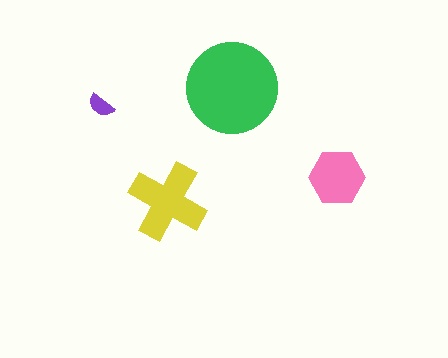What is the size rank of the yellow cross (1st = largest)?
2nd.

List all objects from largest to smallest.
The green circle, the yellow cross, the pink hexagon, the purple semicircle.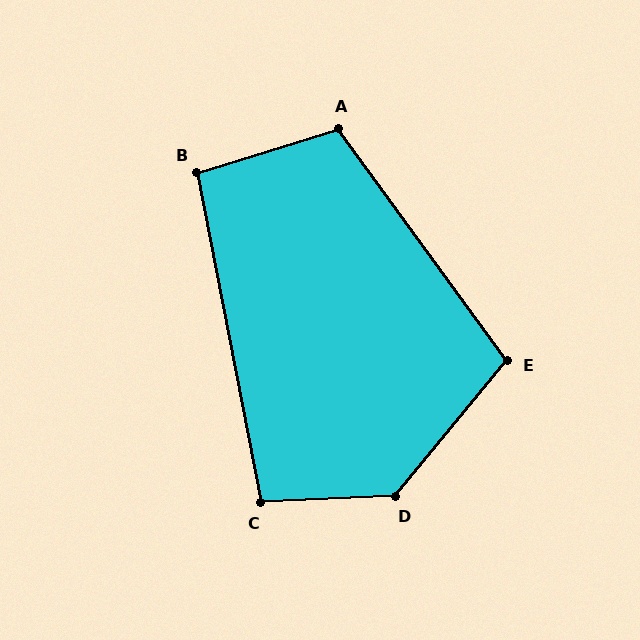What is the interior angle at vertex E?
Approximately 104 degrees (obtuse).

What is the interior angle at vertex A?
Approximately 109 degrees (obtuse).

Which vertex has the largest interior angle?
D, at approximately 132 degrees.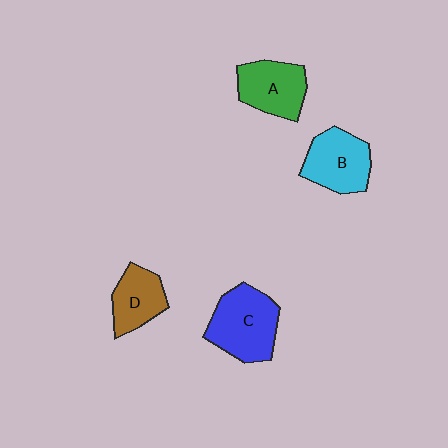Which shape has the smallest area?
Shape D (brown).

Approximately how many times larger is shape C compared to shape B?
Approximately 1.2 times.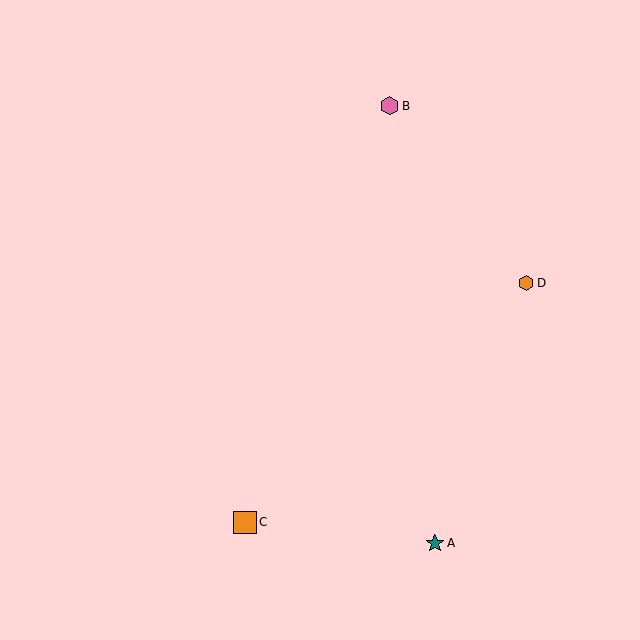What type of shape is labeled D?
Shape D is an orange hexagon.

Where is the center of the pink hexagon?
The center of the pink hexagon is at (389, 106).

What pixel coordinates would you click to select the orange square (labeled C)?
Click at (245, 522) to select the orange square C.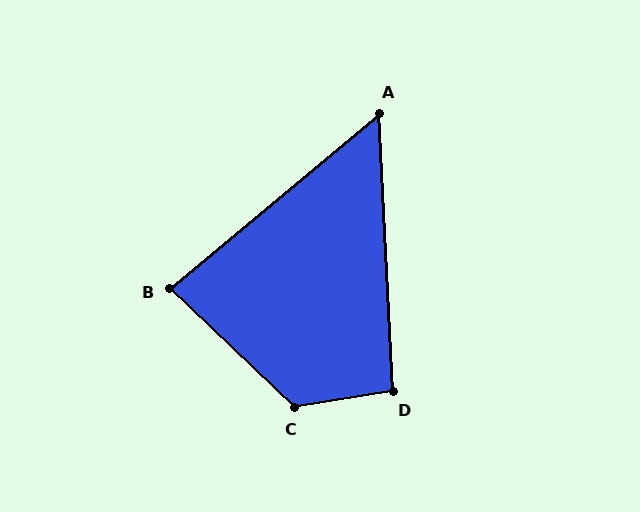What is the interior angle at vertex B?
Approximately 84 degrees (acute).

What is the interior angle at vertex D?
Approximately 96 degrees (obtuse).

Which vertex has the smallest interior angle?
A, at approximately 53 degrees.